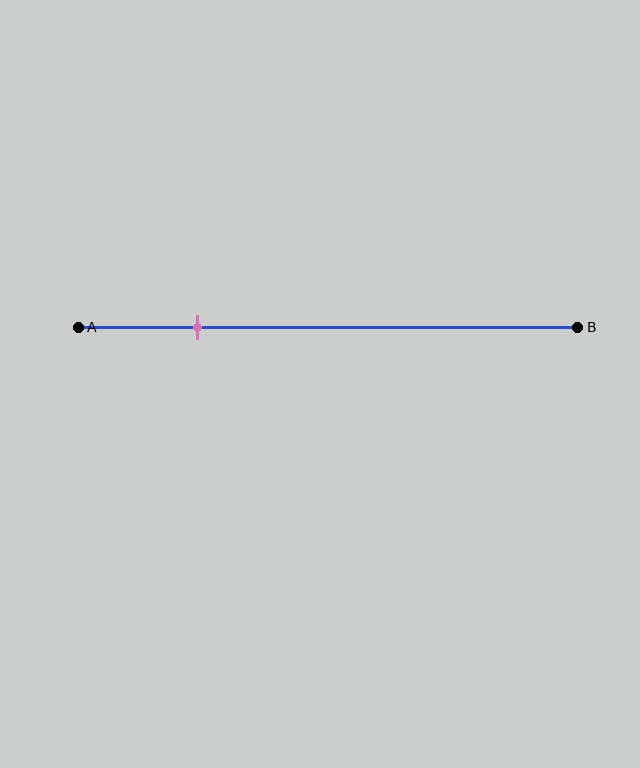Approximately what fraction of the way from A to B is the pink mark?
The pink mark is approximately 25% of the way from A to B.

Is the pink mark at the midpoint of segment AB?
No, the mark is at about 25% from A, not at the 50% midpoint.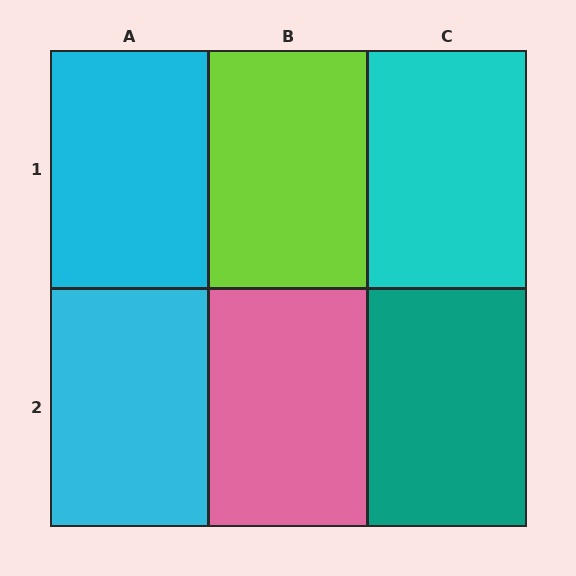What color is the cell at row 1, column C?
Cyan.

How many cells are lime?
1 cell is lime.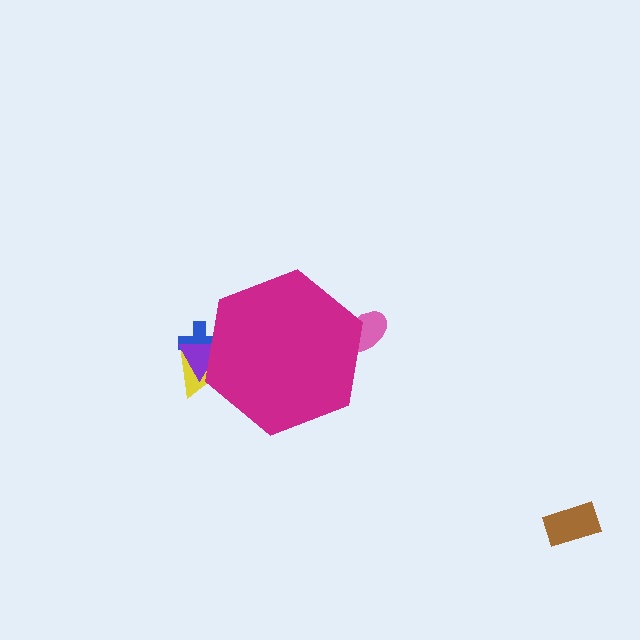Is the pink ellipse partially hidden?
Yes, the pink ellipse is partially hidden behind the magenta hexagon.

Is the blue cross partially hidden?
Yes, the blue cross is partially hidden behind the magenta hexagon.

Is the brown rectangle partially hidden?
No, the brown rectangle is fully visible.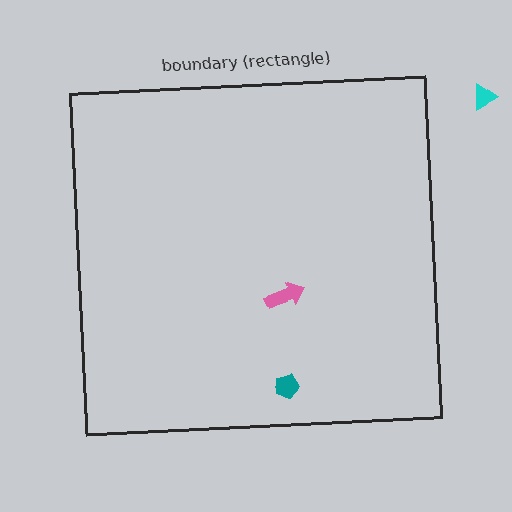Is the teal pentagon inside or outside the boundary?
Inside.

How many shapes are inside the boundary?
2 inside, 1 outside.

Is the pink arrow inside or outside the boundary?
Inside.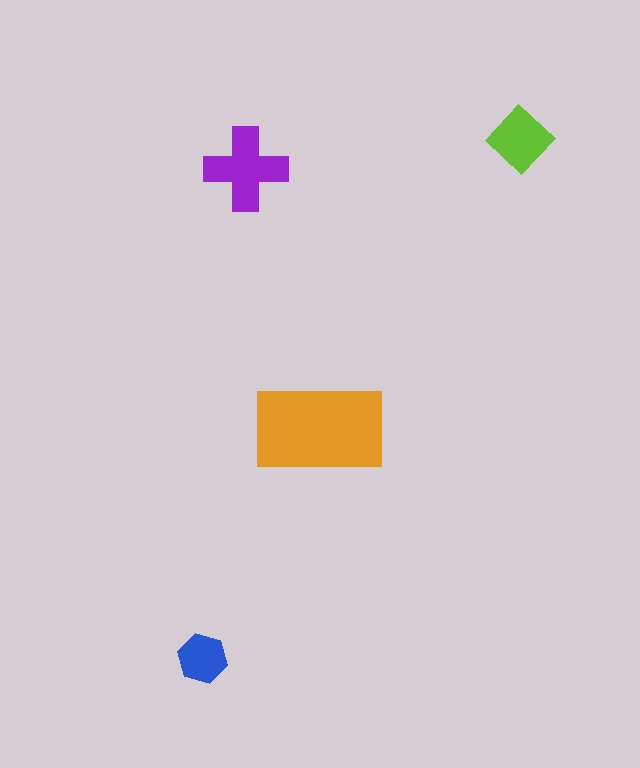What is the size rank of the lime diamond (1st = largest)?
3rd.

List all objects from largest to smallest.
The orange rectangle, the purple cross, the lime diamond, the blue hexagon.